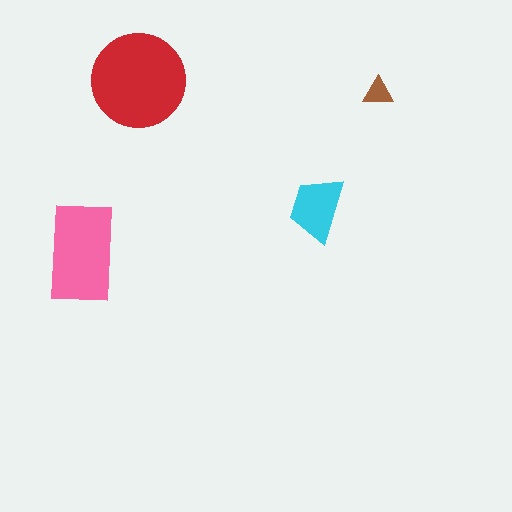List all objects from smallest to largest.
The brown triangle, the cyan trapezoid, the pink rectangle, the red circle.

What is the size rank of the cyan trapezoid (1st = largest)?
3rd.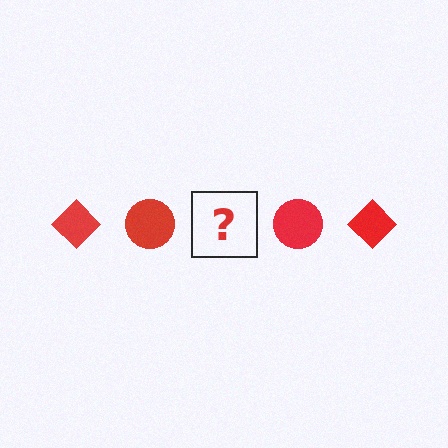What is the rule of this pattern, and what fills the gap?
The rule is that the pattern cycles through diamond, circle shapes in red. The gap should be filled with a red diamond.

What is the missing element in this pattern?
The missing element is a red diamond.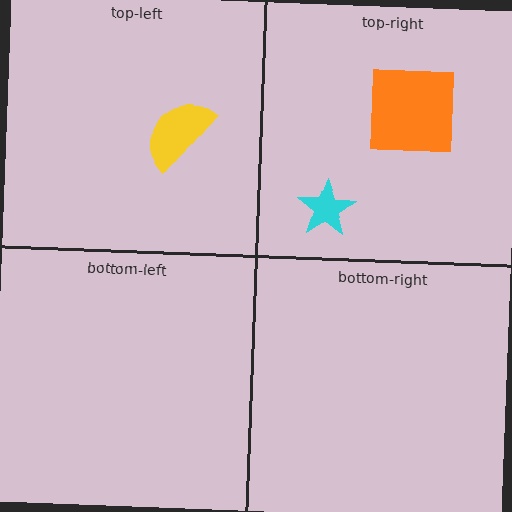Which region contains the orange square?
The top-right region.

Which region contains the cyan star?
The top-right region.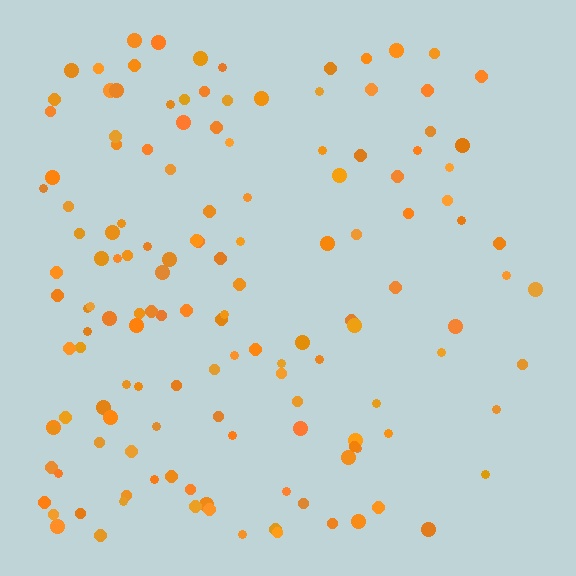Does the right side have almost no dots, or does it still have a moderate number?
Still a moderate number, just noticeably fewer than the left.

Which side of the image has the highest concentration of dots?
The left.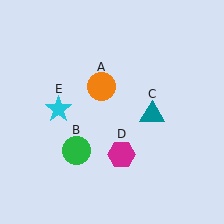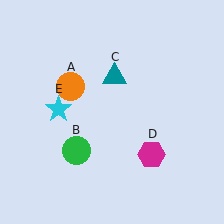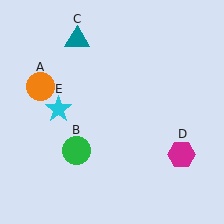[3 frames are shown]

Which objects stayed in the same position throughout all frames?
Green circle (object B) and cyan star (object E) remained stationary.